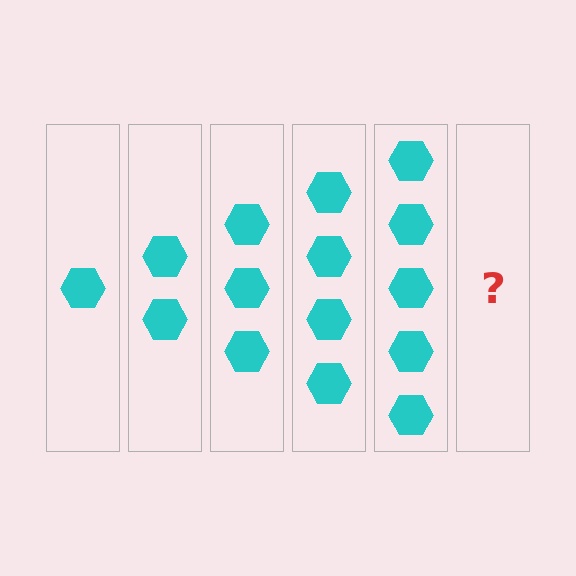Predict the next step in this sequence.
The next step is 6 hexagons.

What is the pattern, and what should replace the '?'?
The pattern is that each step adds one more hexagon. The '?' should be 6 hexagons.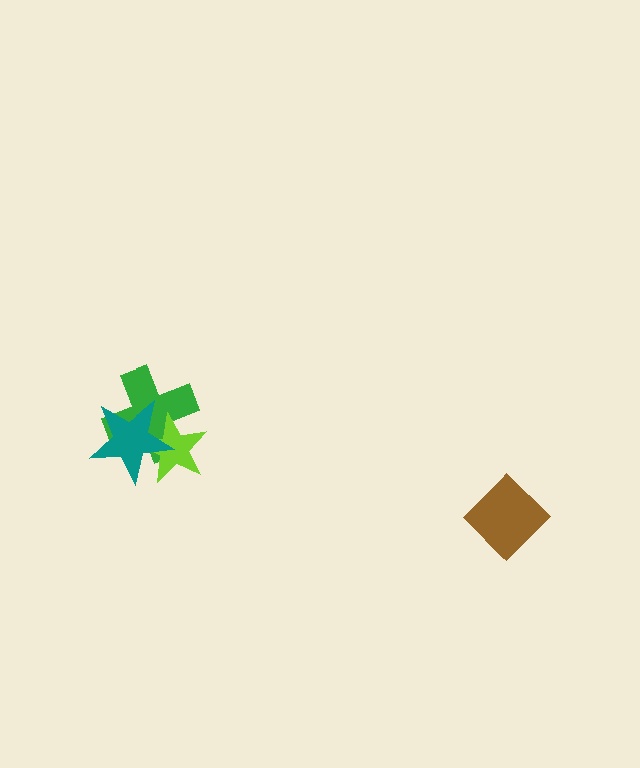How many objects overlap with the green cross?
2 objects overlap with the green cross.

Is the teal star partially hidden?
No, no other shape covers it.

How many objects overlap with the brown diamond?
0 objects overlap with the brown diamond.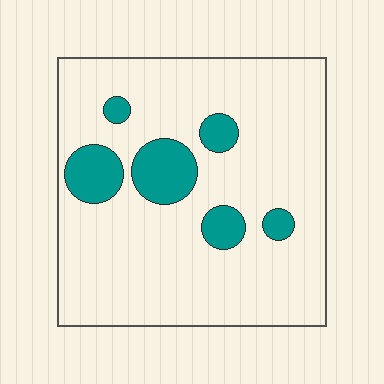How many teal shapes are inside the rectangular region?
6.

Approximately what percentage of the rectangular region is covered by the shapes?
Approximately 15%.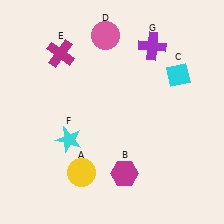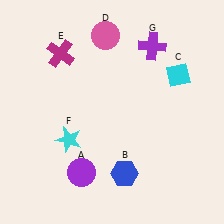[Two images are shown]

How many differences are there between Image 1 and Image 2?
There are 2 differences between the two images.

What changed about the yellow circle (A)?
In Image 1, A is yellow. In Image 2, it changed to purple.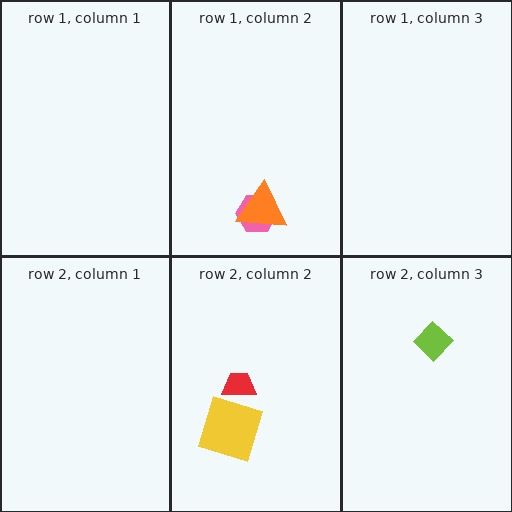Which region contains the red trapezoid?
The row 2, column 2 region.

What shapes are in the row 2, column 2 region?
The yellow square, the red trapezoid.